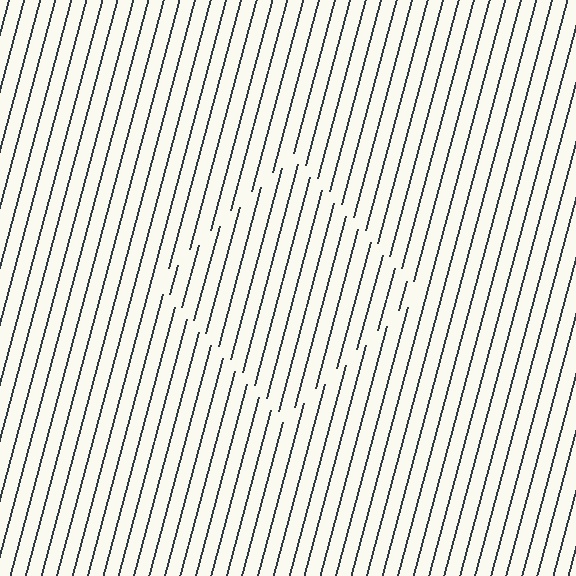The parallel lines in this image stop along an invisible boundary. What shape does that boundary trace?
An illusory square. The interior of the shape contains the same grating, shifted by half a period — the contour is defined by the phase discontinuity where line-ends from the inner and outer gratings abut.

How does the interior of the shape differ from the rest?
The interior of the shape contains the same grating, shifted by half a period — the contour is defined by the phase discontinuity where line-ends from the inner and outer gratings abut.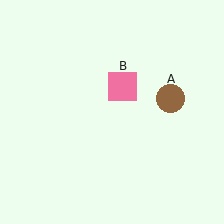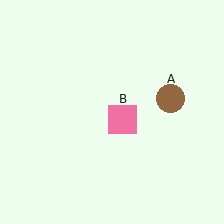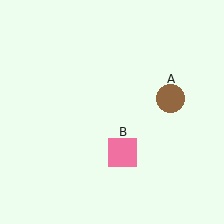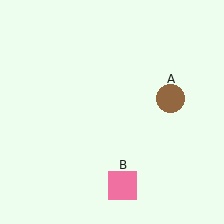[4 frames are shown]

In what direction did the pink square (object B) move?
The pink square (object B) moved down.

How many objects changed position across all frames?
1 object changed position: pink square (object B).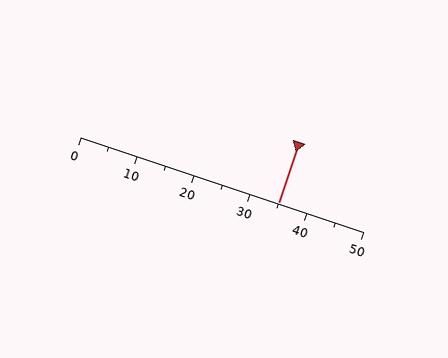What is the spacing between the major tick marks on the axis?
The major ticks are spaced 10 apart.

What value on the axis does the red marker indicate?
The marker indicates approximately 35.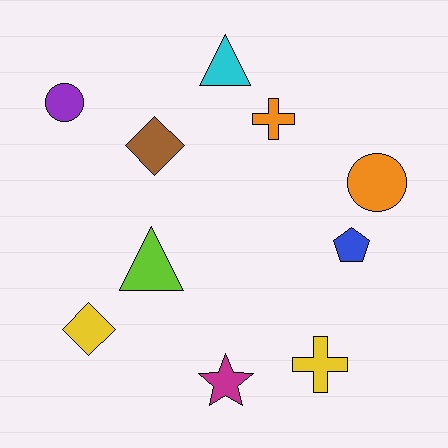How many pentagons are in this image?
There is 1 pentagon.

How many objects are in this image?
There are 10 objects.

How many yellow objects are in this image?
There are 2 yellow objects.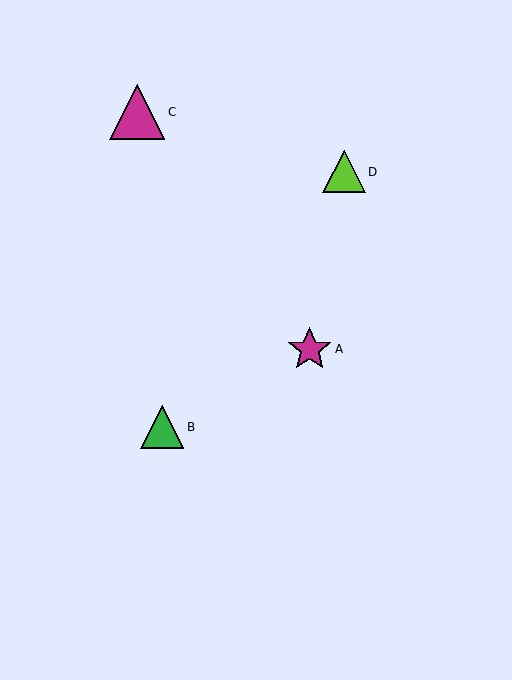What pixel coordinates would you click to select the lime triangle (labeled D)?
Click at (344, 172) to select the lime triangle D.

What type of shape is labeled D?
Shape D is a lime triangle.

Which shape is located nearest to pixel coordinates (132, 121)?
The magenta triangle (labeled C) at (137, 112) is nearest to that location.